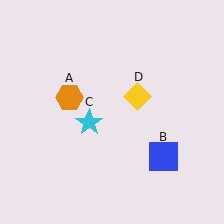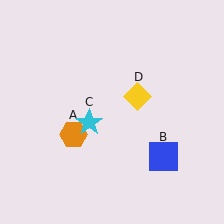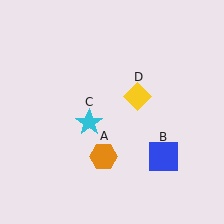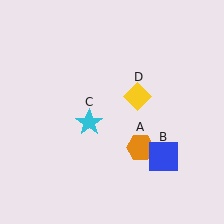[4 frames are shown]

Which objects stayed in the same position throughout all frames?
Blue square (object B) and cyan star (object C) and yellow diamond (object D) remained stationary.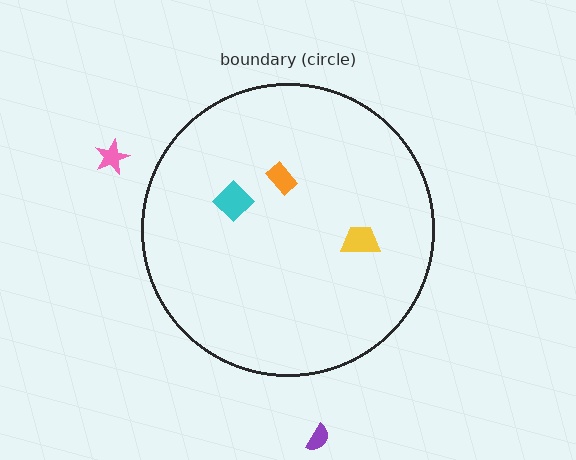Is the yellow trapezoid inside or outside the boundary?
Inside.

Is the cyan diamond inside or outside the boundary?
Inside.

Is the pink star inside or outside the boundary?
Outside.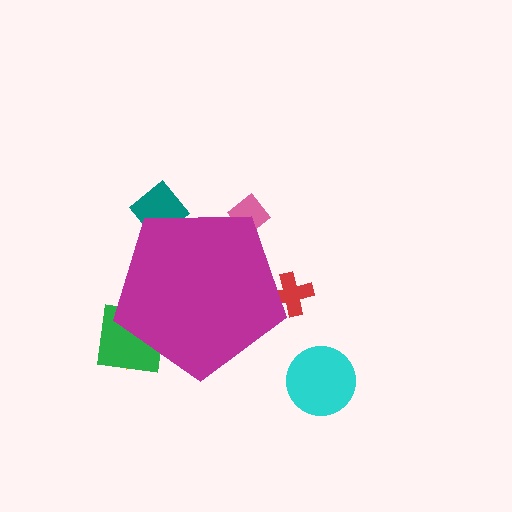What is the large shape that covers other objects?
A magenta pentagon.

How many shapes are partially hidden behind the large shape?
5 shapes are partially hidden.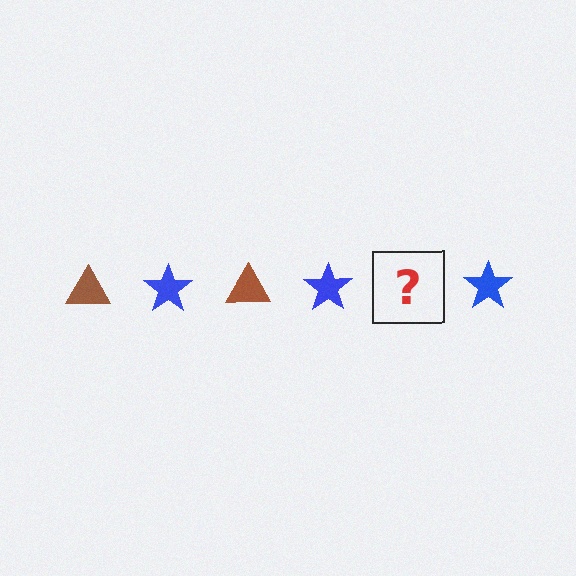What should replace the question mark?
The question mark should be replaced with a brown triangle.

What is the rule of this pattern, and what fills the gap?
The rule is that the pattern alternates between brown triangle and blue star. The gap should be filled with a brown triangle.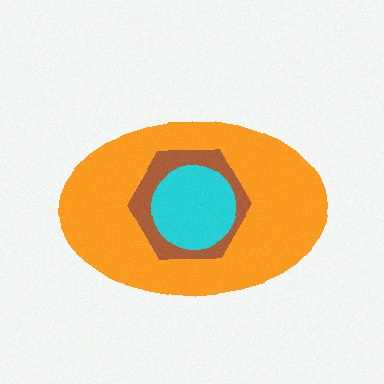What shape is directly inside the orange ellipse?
The brown hexagon.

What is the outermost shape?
The orange ellipse.